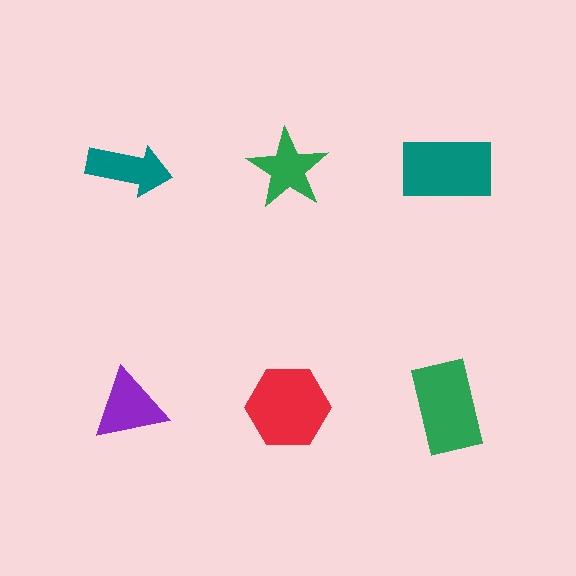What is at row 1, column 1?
A teal arrow.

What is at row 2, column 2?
A red hexagon.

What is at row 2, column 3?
A green rectangle.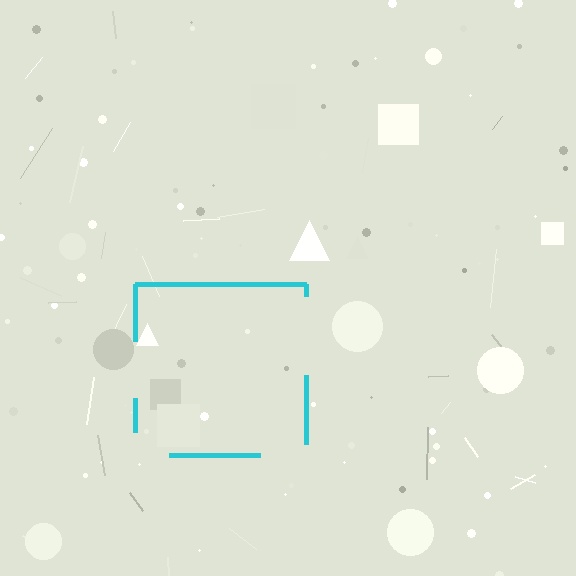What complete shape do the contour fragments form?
The contour fragments form a square.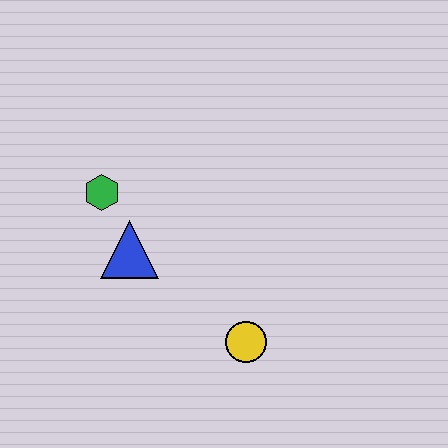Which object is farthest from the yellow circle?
The green hexagon is farthest from the yellow circle.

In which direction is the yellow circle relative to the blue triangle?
The yellow circle is to the right of the blue triangle.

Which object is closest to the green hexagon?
The blue triangle is closest to the green hexagon.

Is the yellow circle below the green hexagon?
Yes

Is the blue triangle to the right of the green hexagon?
Yes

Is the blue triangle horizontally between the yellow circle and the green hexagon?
Yes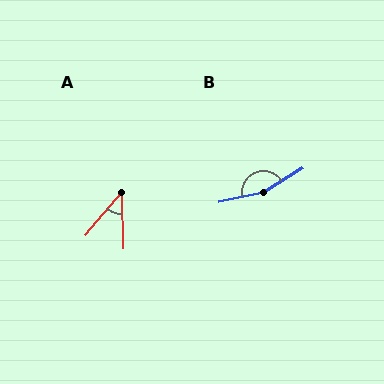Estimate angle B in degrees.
Approximately 161 degrees.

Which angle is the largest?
B, at approximately 161 degrees.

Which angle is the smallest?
A, at approximately 41 degrees.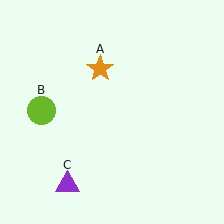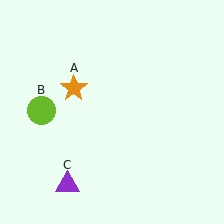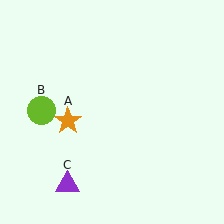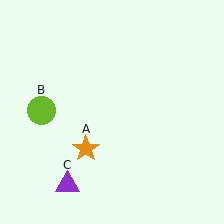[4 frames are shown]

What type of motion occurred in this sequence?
The orange star (object A) rotated counterclockwise around the center of the scene.